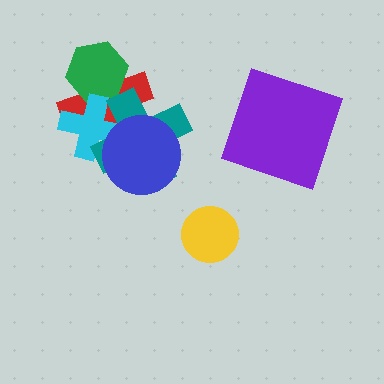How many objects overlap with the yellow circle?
0 objects overlap with the yellow circle.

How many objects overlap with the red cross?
4 objects overlap with the red cross.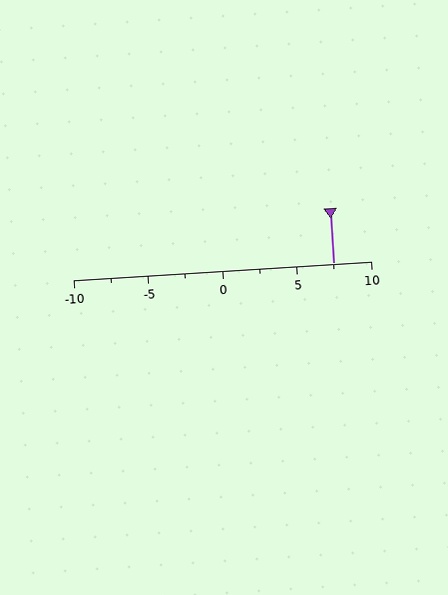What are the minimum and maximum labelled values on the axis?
The axis runs from -10 to 10.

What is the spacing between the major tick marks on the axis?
The major ticks are spaced 5 apart.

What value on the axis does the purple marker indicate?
The marker indicates approximately 7.5.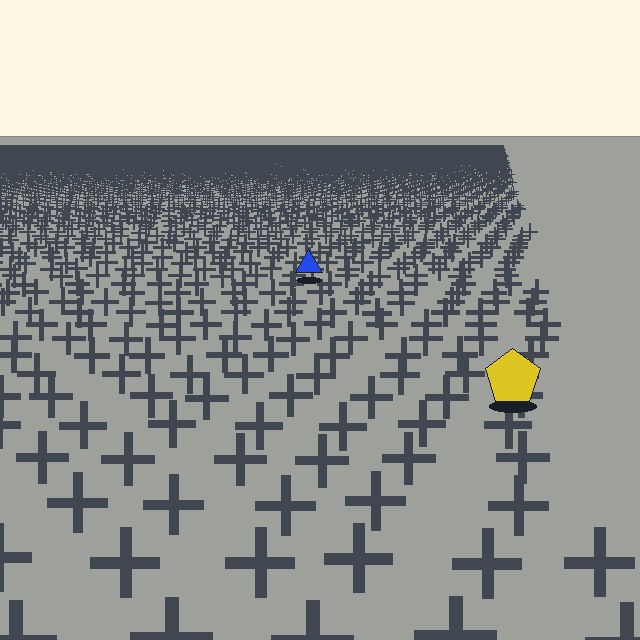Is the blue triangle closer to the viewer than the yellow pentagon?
No. The yellow pentagon is closer — you can tell from the texture gradient: the ground texture is coarser near it.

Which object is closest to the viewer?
The yellow pentagon is closest. The texture marks near it are larger and more spread out.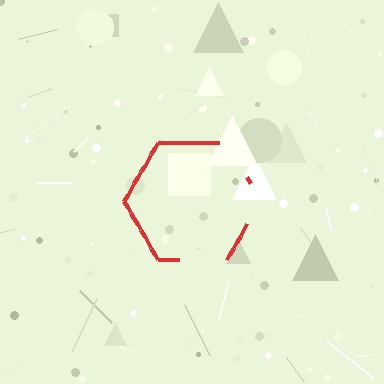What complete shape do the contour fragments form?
The contour fragments form a hexagon.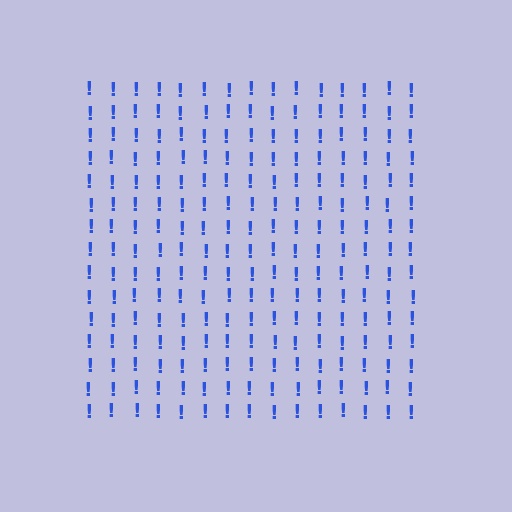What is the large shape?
The large shape is a square.